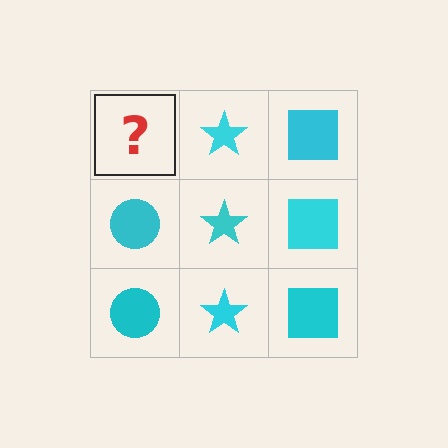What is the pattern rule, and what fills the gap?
The rule is that each column has a consistent shape. The gap should be filled with a cyan circle.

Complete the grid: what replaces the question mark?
The question mark should be replaced with a cyan circle.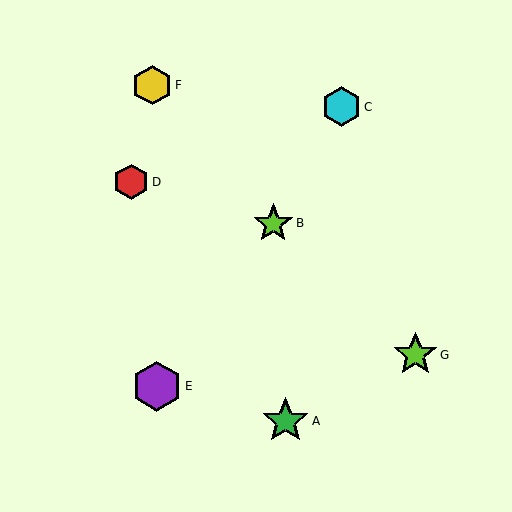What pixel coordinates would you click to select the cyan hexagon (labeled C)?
Click at (341, 107) to select the cyan hexagon C.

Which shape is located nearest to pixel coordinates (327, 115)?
The cyan hexagon (labeled C) at (341, 107) is nearest to that location.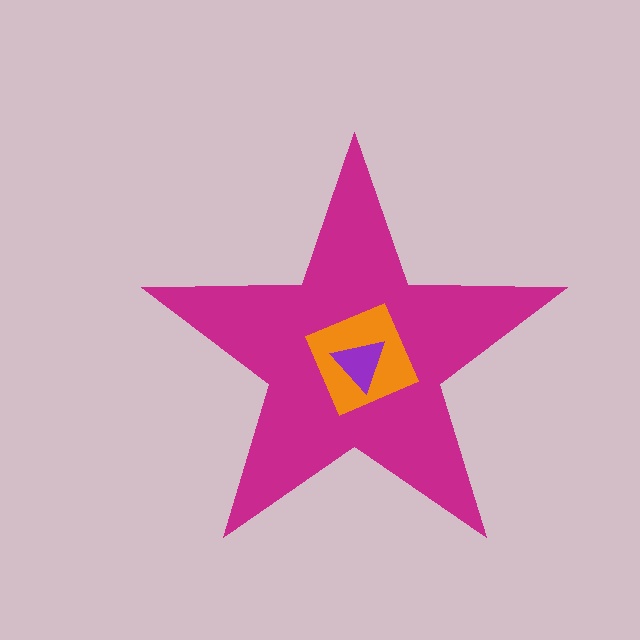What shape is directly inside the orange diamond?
The purple triangle.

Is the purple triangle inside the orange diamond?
Yes.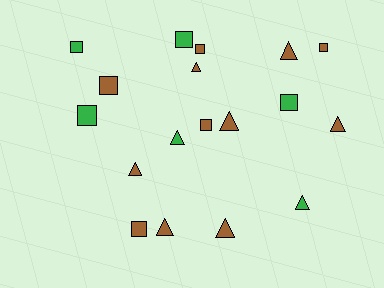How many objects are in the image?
There are 18 objects.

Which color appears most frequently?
Brown, with 12 objects.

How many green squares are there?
There are 4 green squares.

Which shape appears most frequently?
Square, with 9 objects.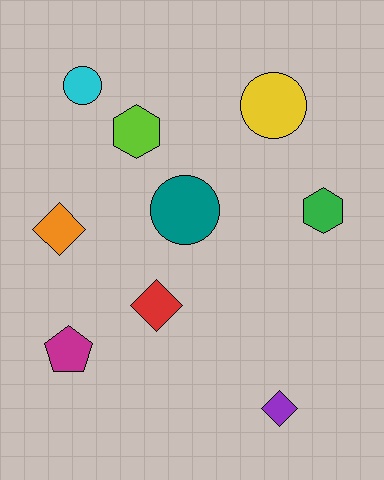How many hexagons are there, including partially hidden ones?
There are 2 hexagons.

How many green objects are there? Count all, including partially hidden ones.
There is 1 green object.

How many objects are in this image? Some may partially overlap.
There are 9 objects.